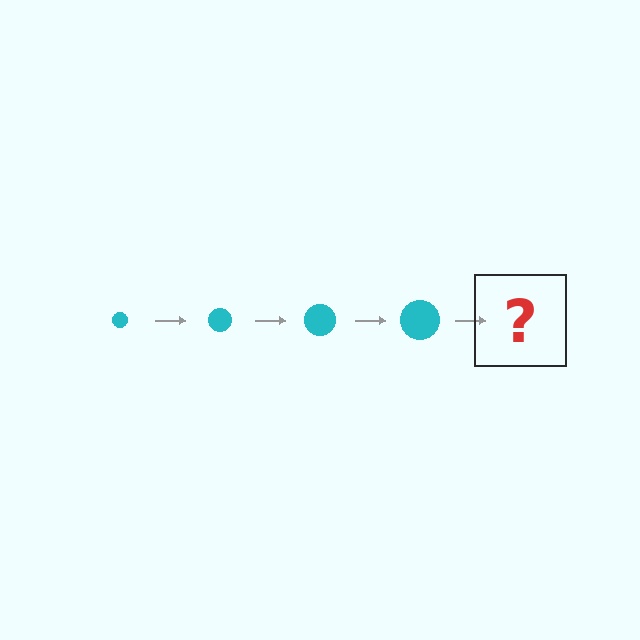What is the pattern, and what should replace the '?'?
The pattern is that the circle gets progressively larger each step. The '?' should be a cyan circle, larger than the previous one.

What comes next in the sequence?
The next element should be a cyan circle, larger than the previous one.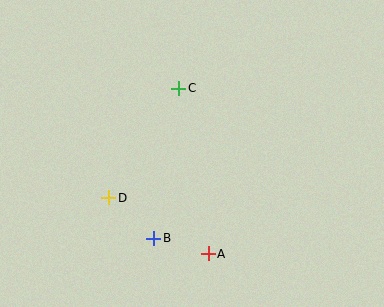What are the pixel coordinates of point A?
Point A is at (208, 254).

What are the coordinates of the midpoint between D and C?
The midpoint between D and C is at (144, 143).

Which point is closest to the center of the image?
Point C at (179, 88) is closest to the center.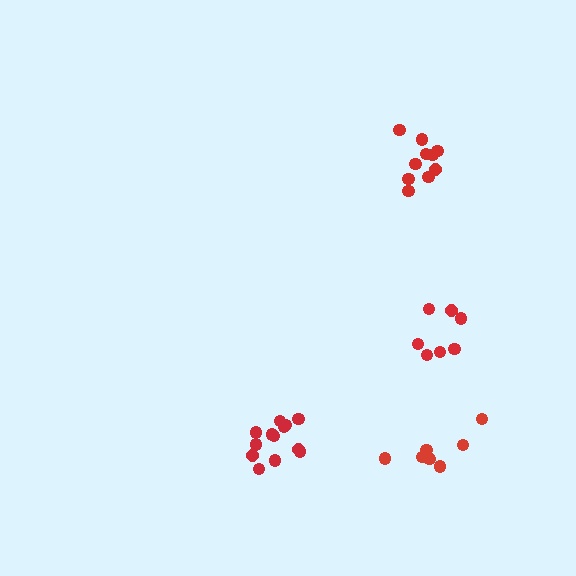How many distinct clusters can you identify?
There are 4 distinct clusters.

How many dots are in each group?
Group 1: 7 dots, Group 2: 10 dots, Group 3: 9 dots, Group 4: 13 dots (39 total).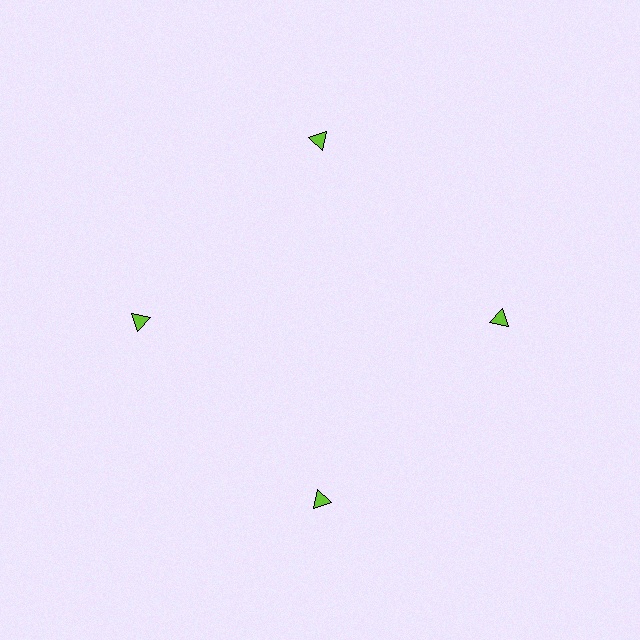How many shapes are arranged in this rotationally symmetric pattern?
There are 4 shapes, arranged in 4 groups of 1.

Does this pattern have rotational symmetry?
Yes, this pattern has 4-fold rotational symmetry. It looks the same after rotating 90 degrees around the center.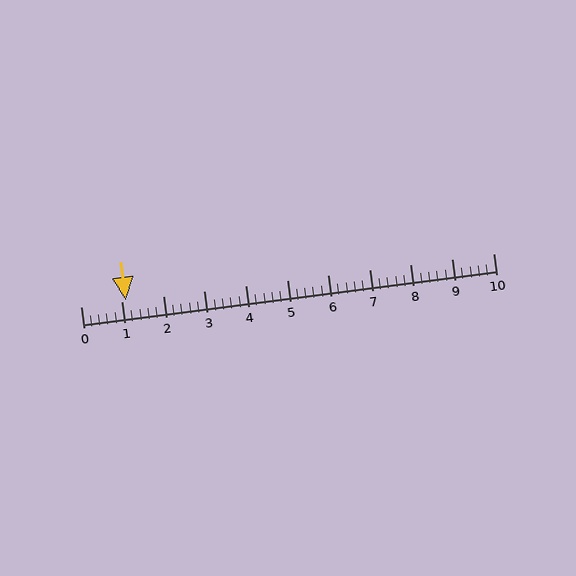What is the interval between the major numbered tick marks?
The major tick marks are spaced 1 units apart.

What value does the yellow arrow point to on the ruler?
The yellow arrow points to approximately 1.1.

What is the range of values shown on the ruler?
The ruler shows values from 0 to 10.